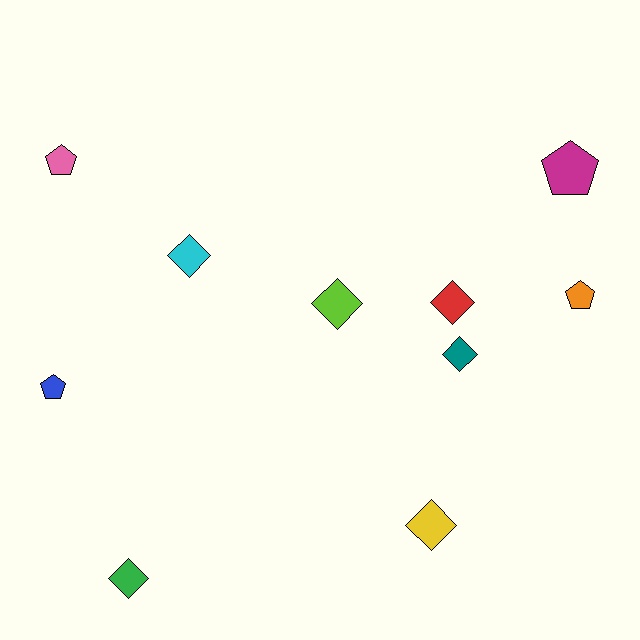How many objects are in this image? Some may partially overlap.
There are 10 objects.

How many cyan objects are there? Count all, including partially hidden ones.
There is 1 cyan object.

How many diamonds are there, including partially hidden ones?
There are 6 diamonds.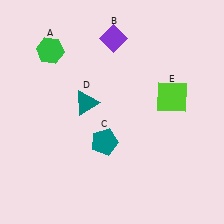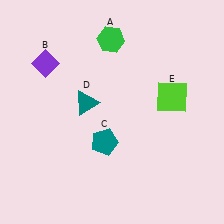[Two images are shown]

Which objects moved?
The objects that moved are: the green hexagon (A), the purple diamond (B).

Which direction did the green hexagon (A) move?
The green hexagon (A) moved right.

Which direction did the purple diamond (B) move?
The purple diamond (B) moved left.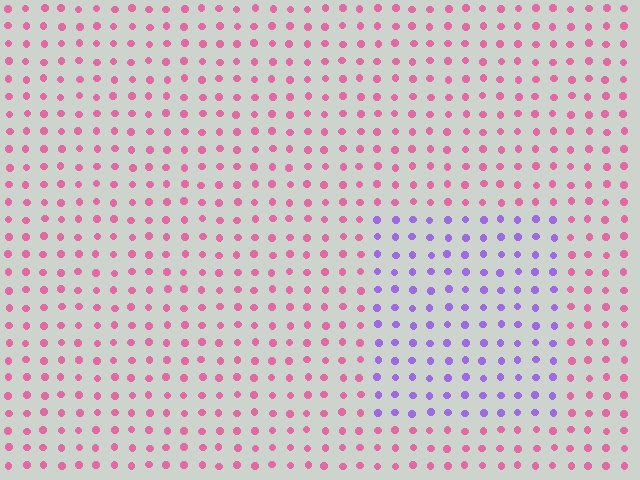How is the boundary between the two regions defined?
The boundary is defined purely by a slight shift in hue (about 65 degrees). Spacing, size, and orientation are identical on both sides.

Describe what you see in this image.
The image is filled with small pink elements in a uniform arrangement. A rectangle-shaped region is visible where the elements are tinted to a slightly different hue, forming a subtle color boundary.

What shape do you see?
I see a rectangle.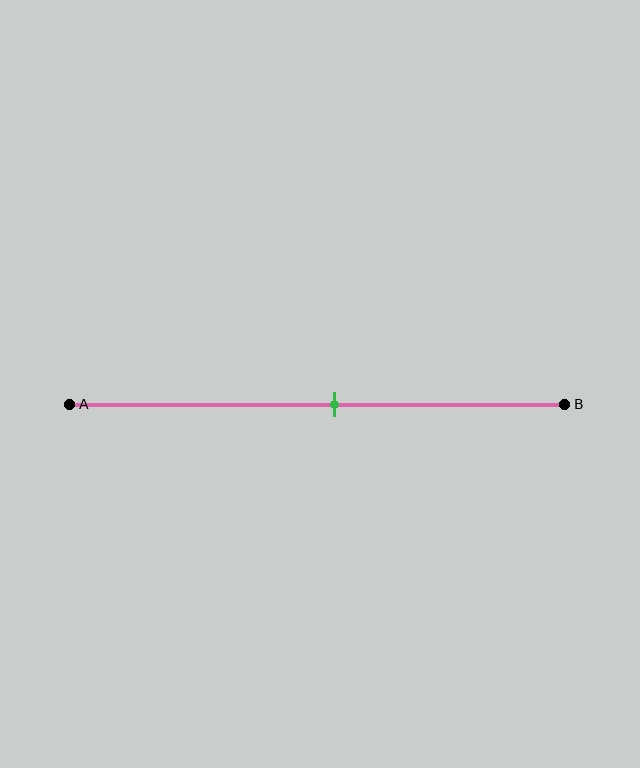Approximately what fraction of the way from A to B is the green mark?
The green mark is approximately 55% of the way from A to B.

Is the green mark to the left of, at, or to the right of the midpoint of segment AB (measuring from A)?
The green mark is to the right of the midpoint of segment AB.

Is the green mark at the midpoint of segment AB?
No, the mark is at about 55% from A, not at the 50% midpoint.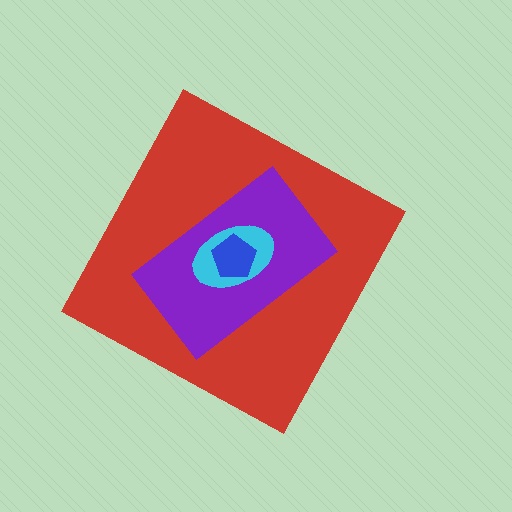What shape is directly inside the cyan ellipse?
The blue pentagon.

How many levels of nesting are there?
4.